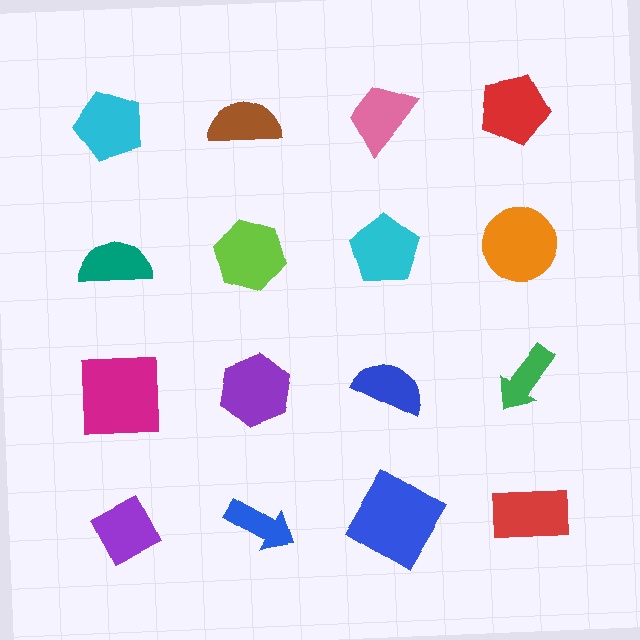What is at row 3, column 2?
A purple hexagon.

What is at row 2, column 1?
A teal semicircle.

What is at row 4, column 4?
A red rectangle.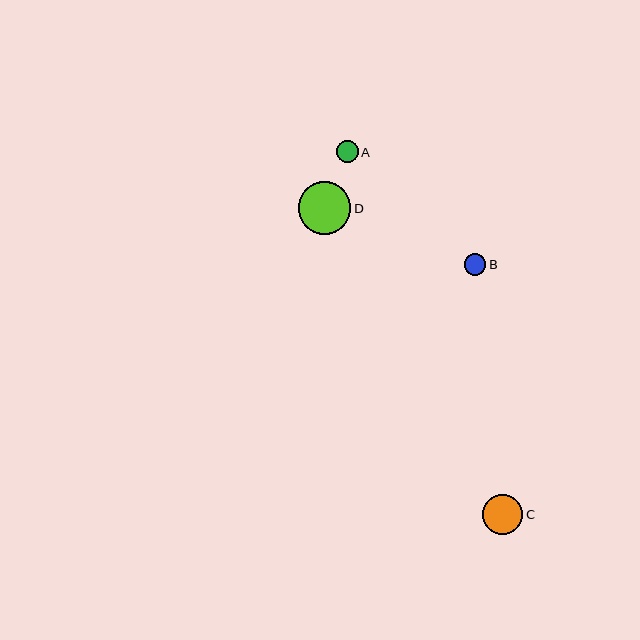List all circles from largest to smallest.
From largest to smallest: D, C, A, B.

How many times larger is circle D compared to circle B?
Circle D is approximately 2.4 times the size of circle B.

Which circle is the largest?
Circle D is the largest with a size of approximately 52 pixels.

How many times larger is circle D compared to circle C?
Circle D is approximately 1.3 times the size of circle C.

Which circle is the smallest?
Circle B is the smallest with a size of approximately 22 pixels.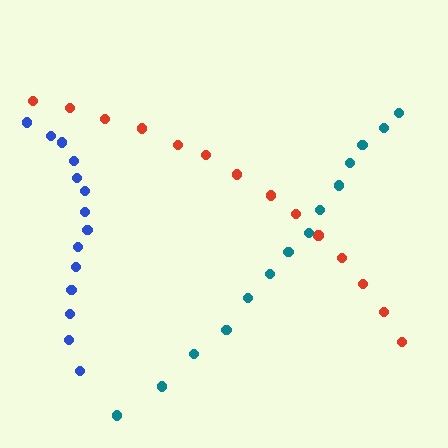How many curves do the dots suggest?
There are 3 distinct paths.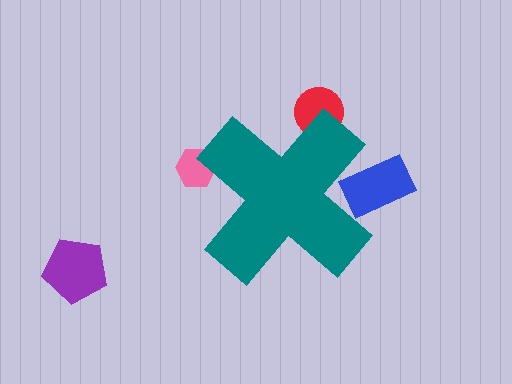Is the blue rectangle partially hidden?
Yes, the blue rectangle is partially hidden behind the teal cross.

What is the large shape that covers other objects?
A teal cross.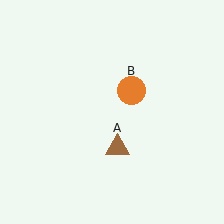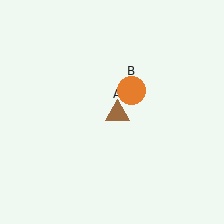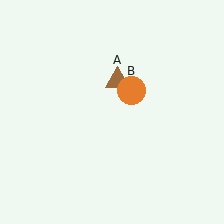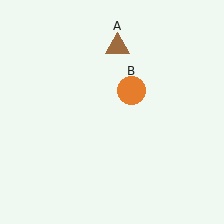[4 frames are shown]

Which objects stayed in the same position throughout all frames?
Orange circle (object B) remained stationary.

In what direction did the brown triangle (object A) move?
The brown triangle (object A) moved up.